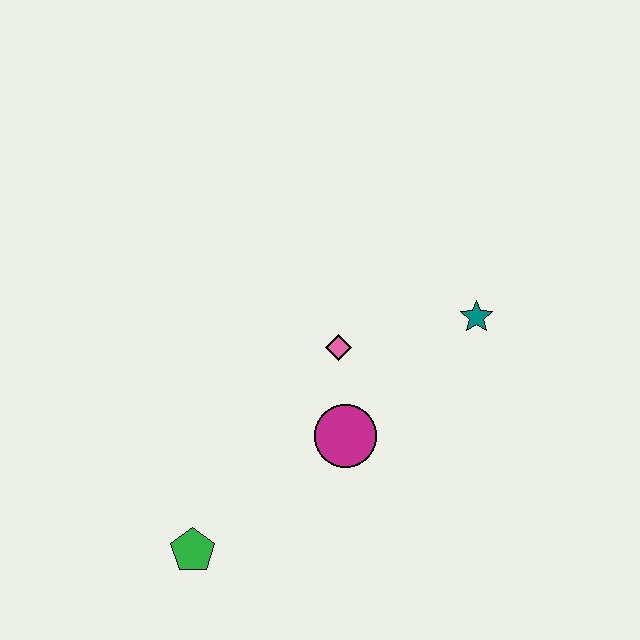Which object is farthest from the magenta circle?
The green pentagon is farthest from the magenta circle.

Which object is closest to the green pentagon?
The magenta circle is closest to the green pentagon.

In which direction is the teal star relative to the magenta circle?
The teal star is to the right of the magenta circle.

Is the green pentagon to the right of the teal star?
No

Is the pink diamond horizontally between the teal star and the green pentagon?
Yes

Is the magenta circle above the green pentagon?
Yes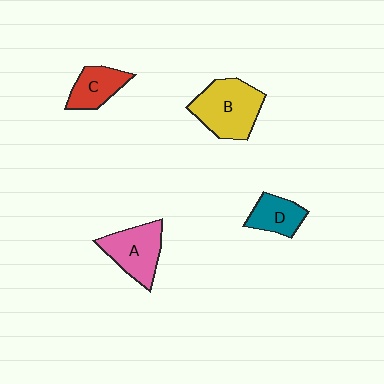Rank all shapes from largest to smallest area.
From largest to smallest: B (yellow), A (pink), C (red), D (teal).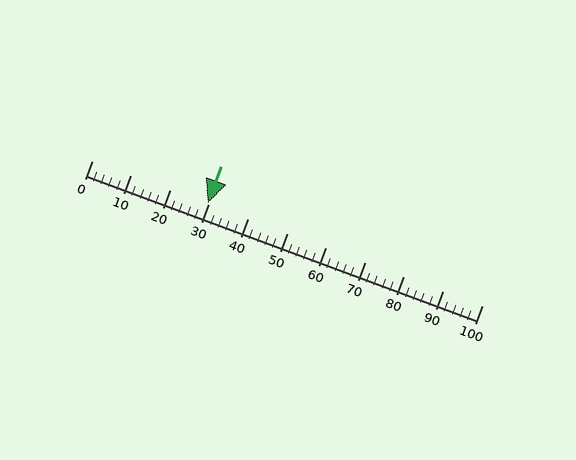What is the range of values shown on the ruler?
The ruler shows values from 0 to 100.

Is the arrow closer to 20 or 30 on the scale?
The arrow is closer to 30.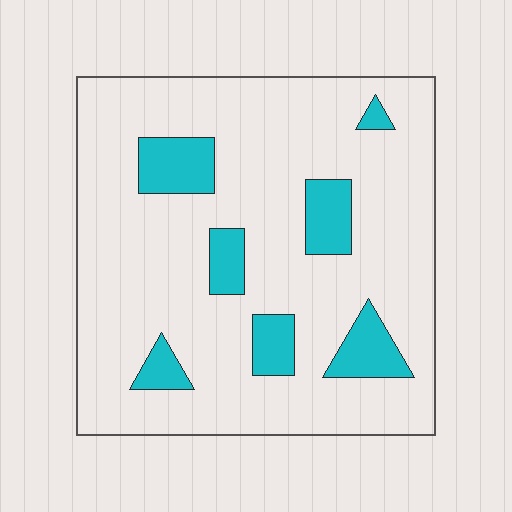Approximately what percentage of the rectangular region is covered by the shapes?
Approximately 15%.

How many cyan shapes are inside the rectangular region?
7.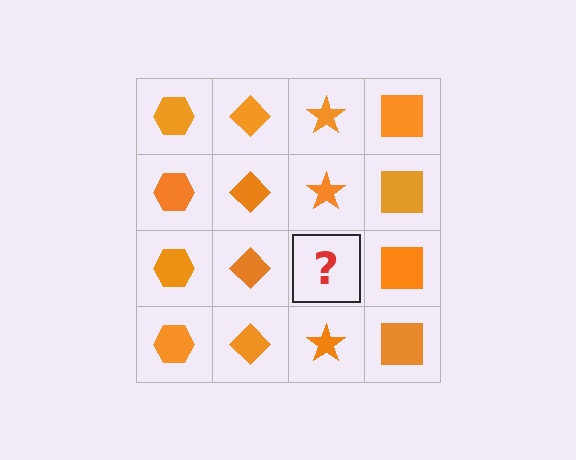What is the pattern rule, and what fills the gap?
The rule is that each column has a consistent shape. The gap should be filled with an orange star.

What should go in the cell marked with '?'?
The missing cell should contain an orange star.